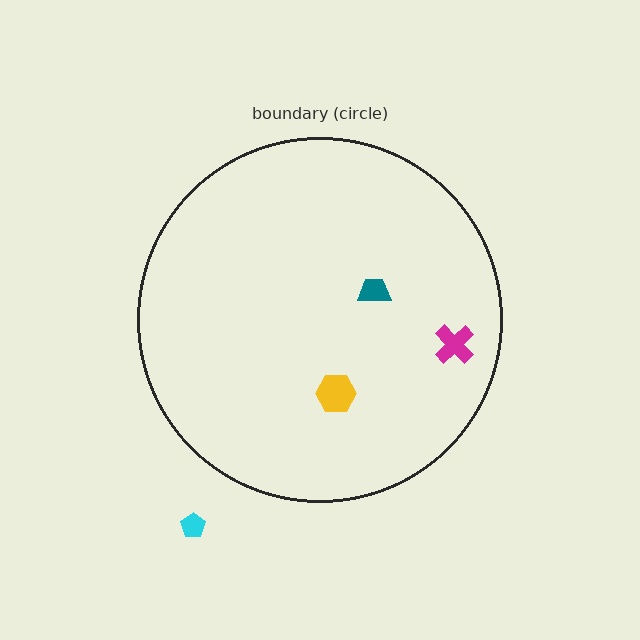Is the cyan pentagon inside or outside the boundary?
Outside.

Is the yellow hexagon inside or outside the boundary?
Inside.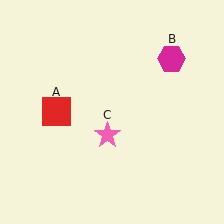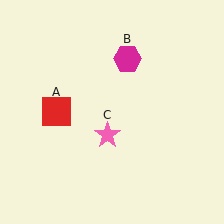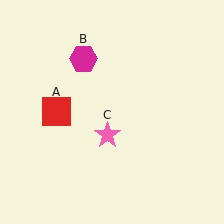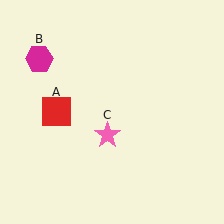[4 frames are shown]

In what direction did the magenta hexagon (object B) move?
The magenta hexagon (object B) moved left.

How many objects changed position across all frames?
1 object changed position: magenta hexagon (object B).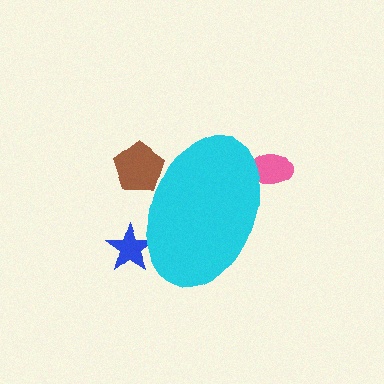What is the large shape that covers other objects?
A cyan ellipse.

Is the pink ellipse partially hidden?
Yes, the pink ellipse is partially hidden behind the cyan ellipse.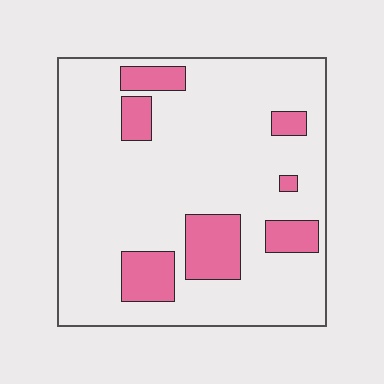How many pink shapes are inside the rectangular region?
7.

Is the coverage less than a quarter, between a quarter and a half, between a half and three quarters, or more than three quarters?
Less than a quarter.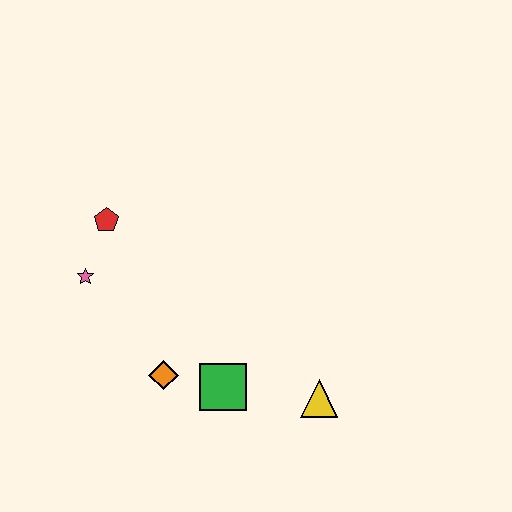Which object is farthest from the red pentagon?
The yellow triangle is farthest from the red pentagon.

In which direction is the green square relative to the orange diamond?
The green square is to the right of the orange diamond.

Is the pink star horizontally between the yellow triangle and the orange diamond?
No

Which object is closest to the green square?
The orange diamond is closest to the green square.